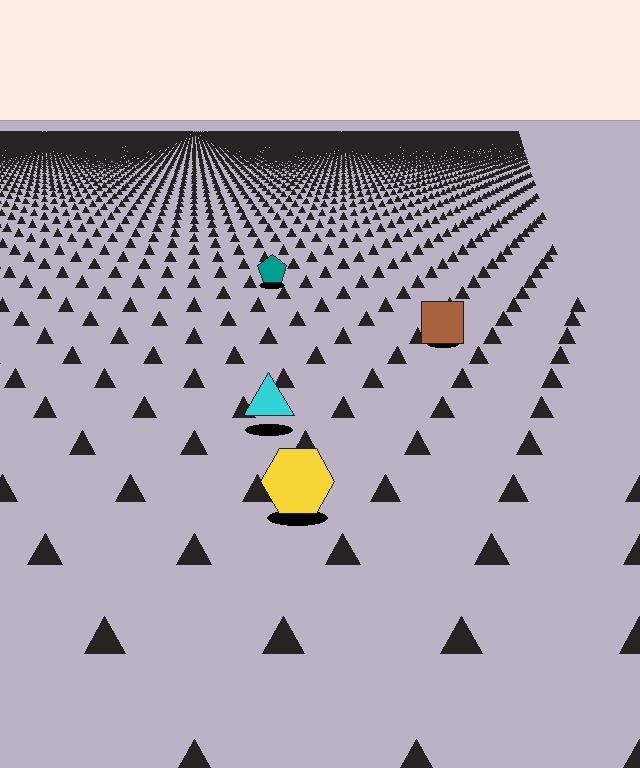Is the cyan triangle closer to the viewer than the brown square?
Yes. The cyan triangle is closer — you can tell from the texture gradient: the ground texture is coarser near it.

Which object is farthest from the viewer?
The teal pentagon is farthest from the viewer. It appears smaller and the ground texture around it is denser.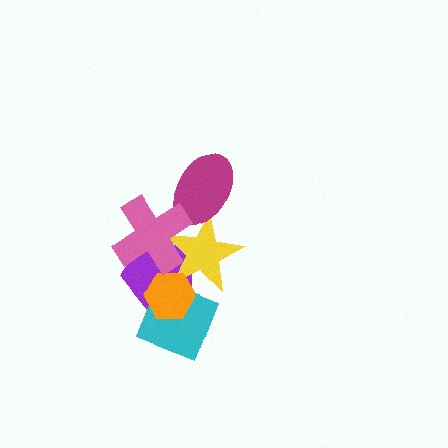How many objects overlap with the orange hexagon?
3 objects overlap with the orange hexagon.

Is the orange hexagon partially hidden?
No, no other shape covers it.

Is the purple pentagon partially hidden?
Yes, it is partially covered by another shape.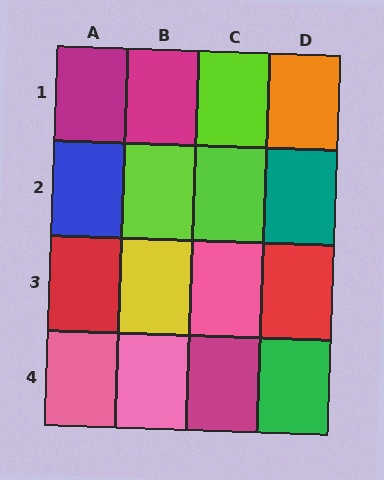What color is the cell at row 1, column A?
Magenta.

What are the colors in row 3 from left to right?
Red, yellow, pink, red.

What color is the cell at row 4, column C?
Magenta.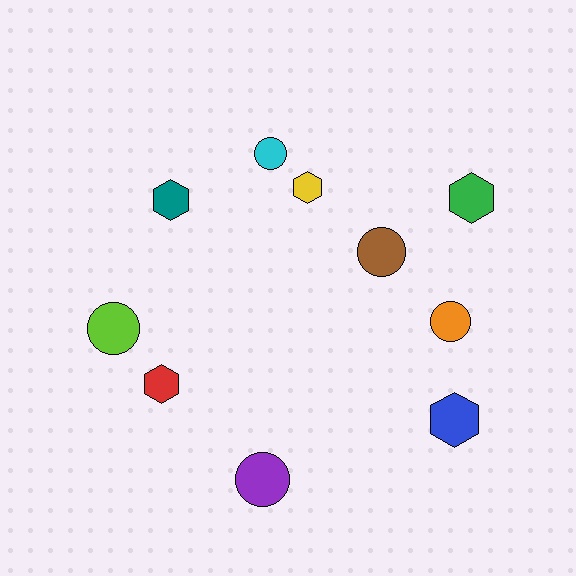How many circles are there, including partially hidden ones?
There are 5 circles.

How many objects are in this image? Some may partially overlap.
There are 10 objects.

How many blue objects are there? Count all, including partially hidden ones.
There is 1 blue object.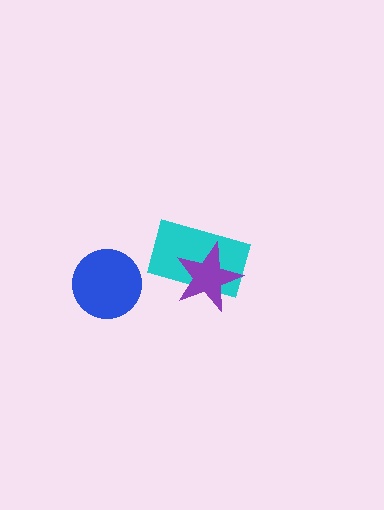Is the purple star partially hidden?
No, no other shape covers it.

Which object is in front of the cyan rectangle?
The purple star is in front of the cyan rectangle.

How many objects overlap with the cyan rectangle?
1 object overlaps with the cyan rectangle.